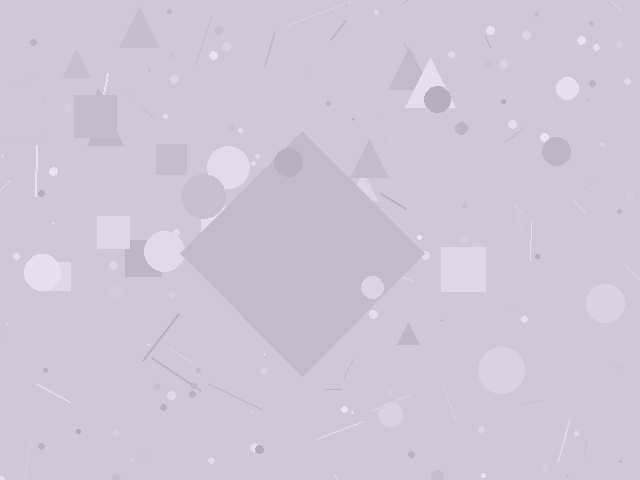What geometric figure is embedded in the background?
A diamond is embedded in the background.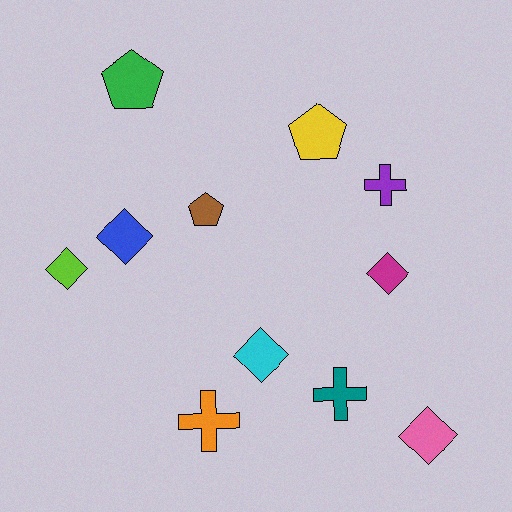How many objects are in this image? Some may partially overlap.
There are 11 objects.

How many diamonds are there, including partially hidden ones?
There are 5 diamonds.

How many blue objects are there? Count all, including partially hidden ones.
There is 1 blue object.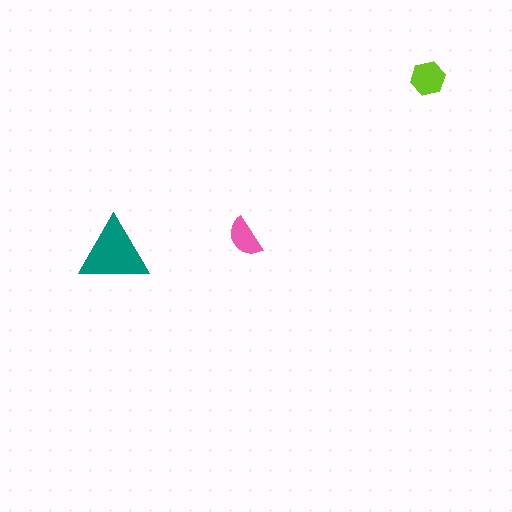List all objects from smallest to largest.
The pink semicircle, the lime hexagon, the teal triangle.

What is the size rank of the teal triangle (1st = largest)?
1st.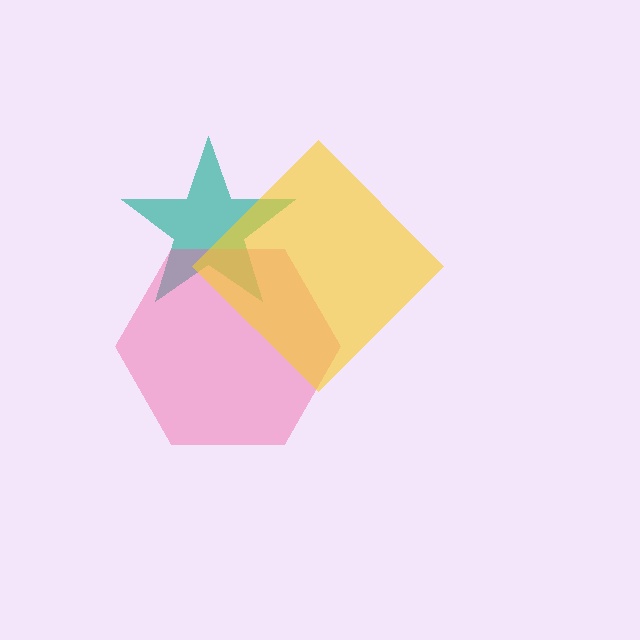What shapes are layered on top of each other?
The layered shapes are: a teal star, a pink hexagon, a yellow diamond.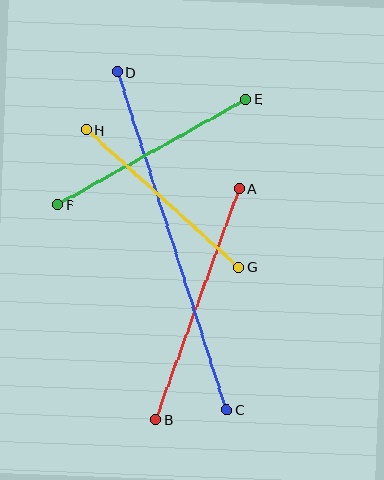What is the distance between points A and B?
The distance is approximately 246 pixels.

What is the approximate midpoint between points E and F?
The midpoint is at approximately (152, 152) pixels.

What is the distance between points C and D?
The distance is approximately 355 pixels.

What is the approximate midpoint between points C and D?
The midpoint is at approximately (172, 241) pixels.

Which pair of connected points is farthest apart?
Points C and D are farthest apart.